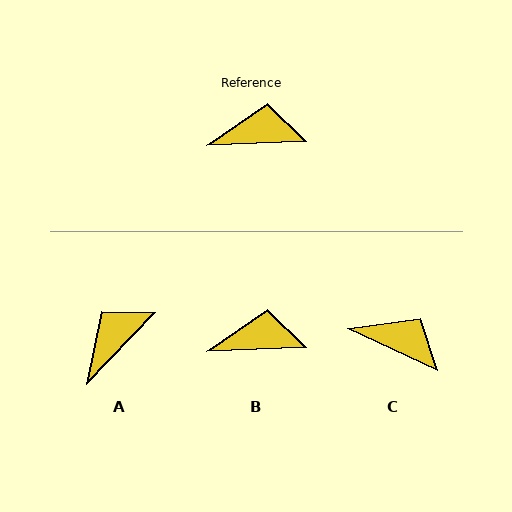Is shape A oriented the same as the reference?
No, it is off by about 44 degrees.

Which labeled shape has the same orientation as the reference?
B.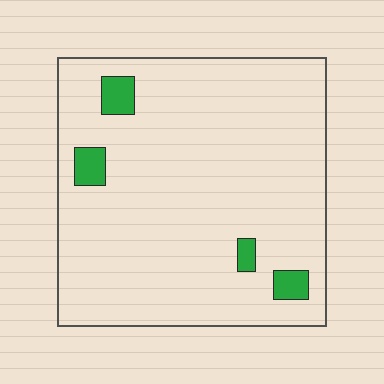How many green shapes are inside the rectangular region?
4.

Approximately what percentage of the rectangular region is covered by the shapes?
Approximately 5%.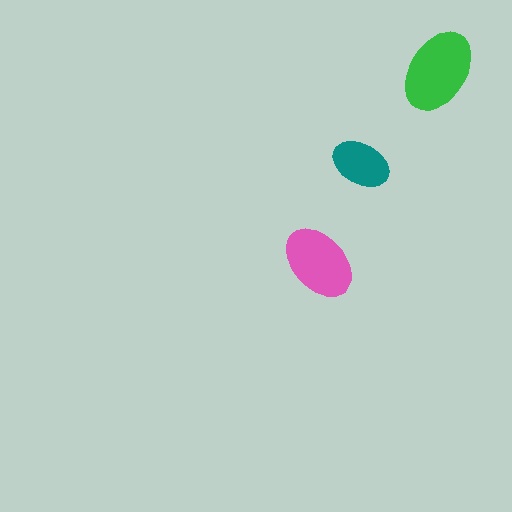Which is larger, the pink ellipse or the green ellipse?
The green one.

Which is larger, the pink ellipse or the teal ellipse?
The pink one.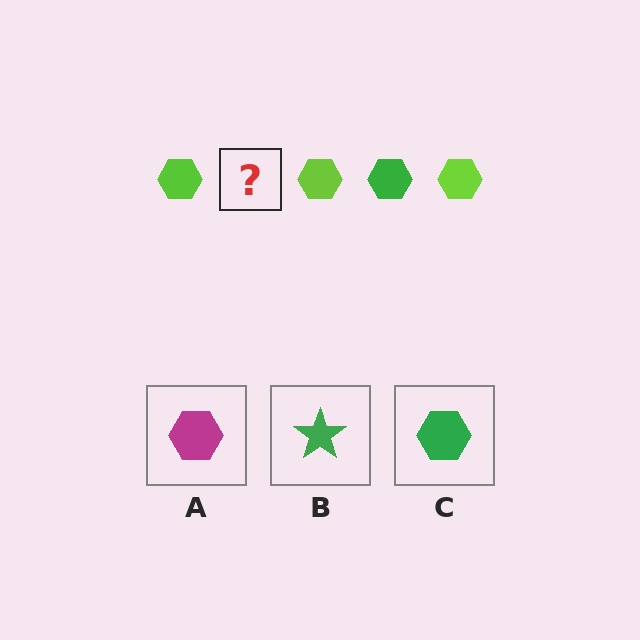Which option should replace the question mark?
Option C.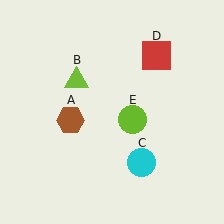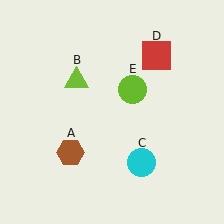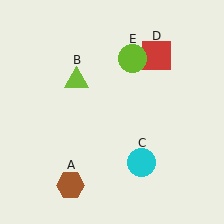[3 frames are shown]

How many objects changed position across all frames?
2 objects changed position: brown hexagon (object A), lime circle (object E).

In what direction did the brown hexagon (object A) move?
The brown hexagon (object A) moved down.